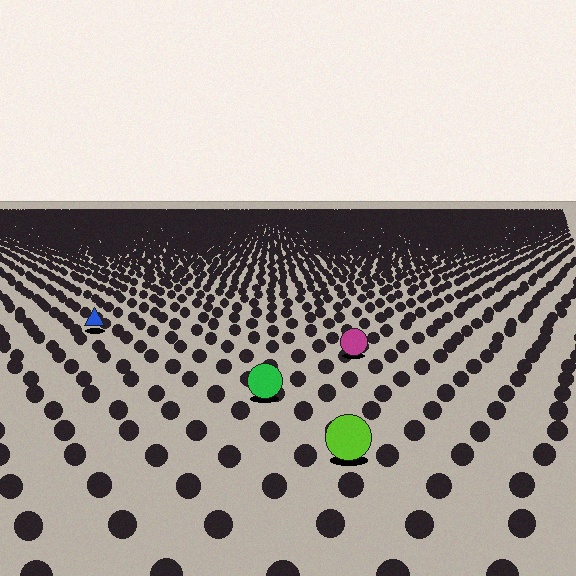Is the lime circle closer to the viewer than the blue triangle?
Yes. The lime circle is closer — you can tell from the texture gradient: the ground texture is coarser near it.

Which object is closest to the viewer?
The lime circle is closest. The texture marks near it are larger and more spread out.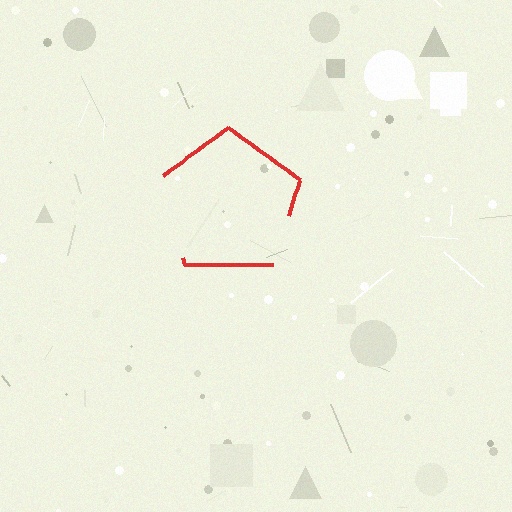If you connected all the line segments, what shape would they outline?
They would outline a pentagon.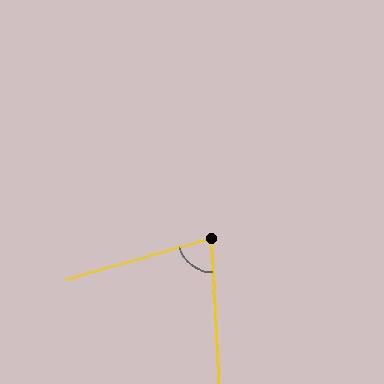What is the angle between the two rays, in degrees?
Approximately 77 degrees.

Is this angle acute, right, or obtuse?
It is acute.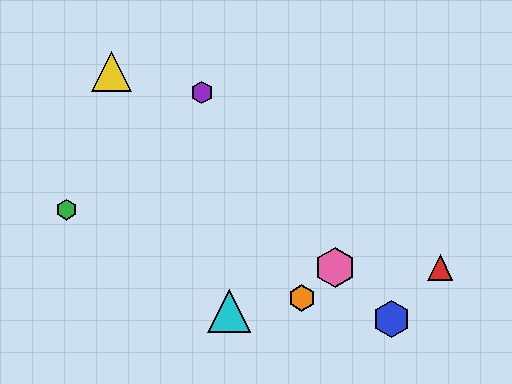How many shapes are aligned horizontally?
2 shapes (the red triangle, the pink hexagon) are aligned horizontally.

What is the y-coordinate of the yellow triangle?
The yellow triangle is at y≈71.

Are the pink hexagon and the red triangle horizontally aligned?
Yes, both are at y≈268.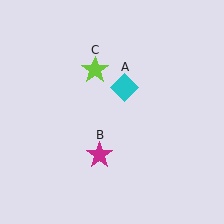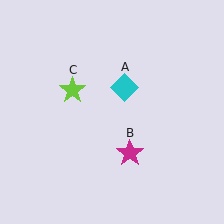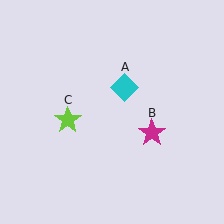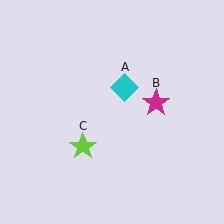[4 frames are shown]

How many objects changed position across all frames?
2 objects changed position: magenta star (object B), lime star (object C).